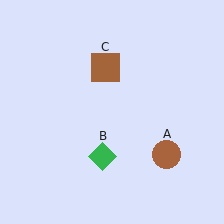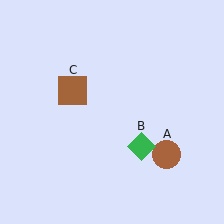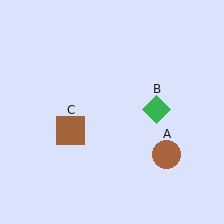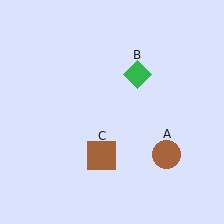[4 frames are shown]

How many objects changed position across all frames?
2 objects changed position: green diamond (object B), brown square (object C).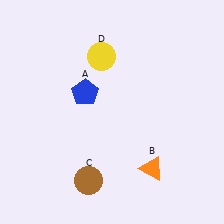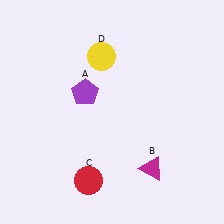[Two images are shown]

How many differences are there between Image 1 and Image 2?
There are 3 differences between the two images.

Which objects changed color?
A changed from blue to purple. B changed from orange to magenta. C changed from brown to red.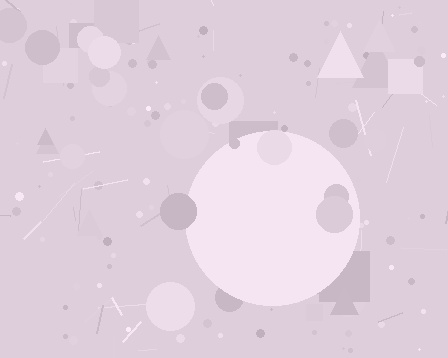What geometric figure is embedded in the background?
A circle is embedded in the background.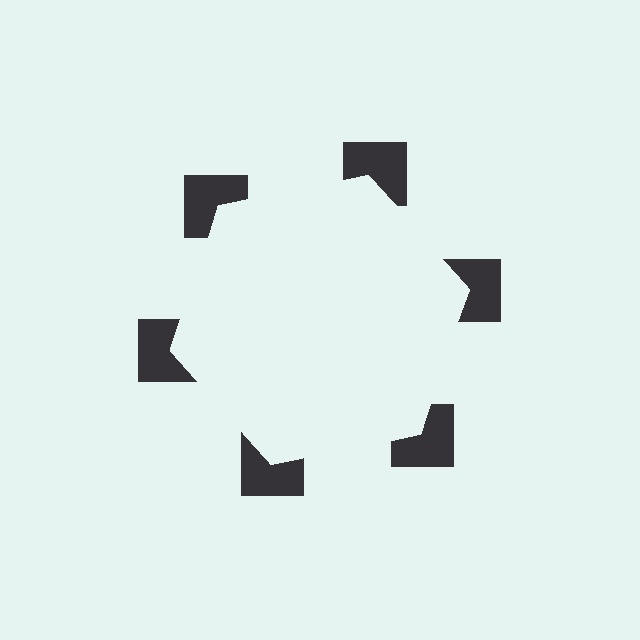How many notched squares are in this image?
There are 6 — one at each vertex of the illusory hexagon.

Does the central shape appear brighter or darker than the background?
It typically appears slightly brighter than the background, even though no actual brightness change is drawn.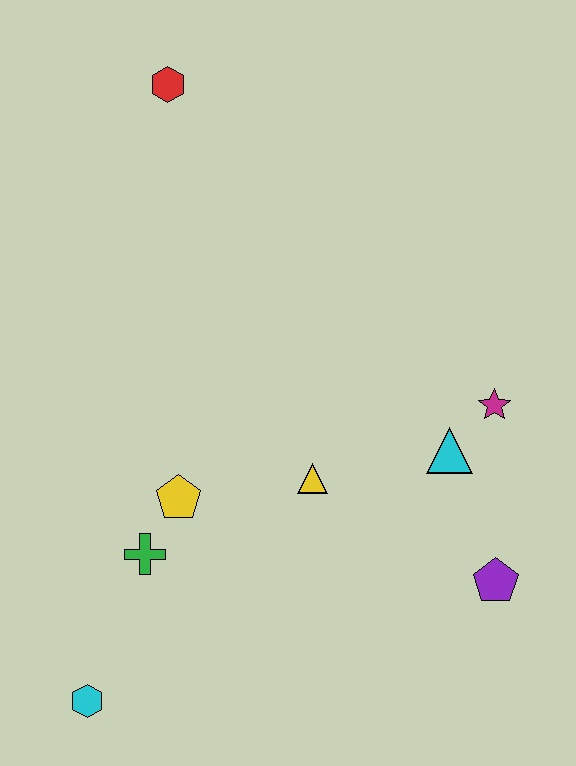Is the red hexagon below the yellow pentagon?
No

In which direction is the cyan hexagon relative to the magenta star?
The cyan hexagon is to the left of the magenta star.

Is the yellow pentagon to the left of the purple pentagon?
Yes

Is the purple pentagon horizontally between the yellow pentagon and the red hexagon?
No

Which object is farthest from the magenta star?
The cyan hexagon is farthest from the magenta star.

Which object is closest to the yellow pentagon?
The green cross is closest to the yellow pentagon.